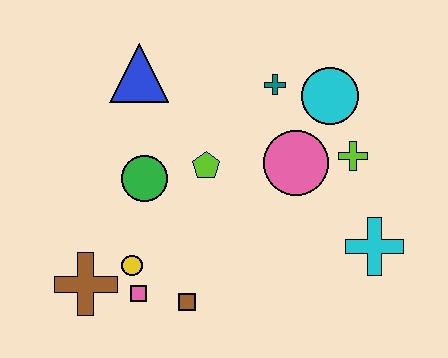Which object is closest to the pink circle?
The lime cross is closest to the pink circle.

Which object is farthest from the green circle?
The cyan cross is farthest from the green circle.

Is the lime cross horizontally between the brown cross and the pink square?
No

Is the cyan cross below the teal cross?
Yes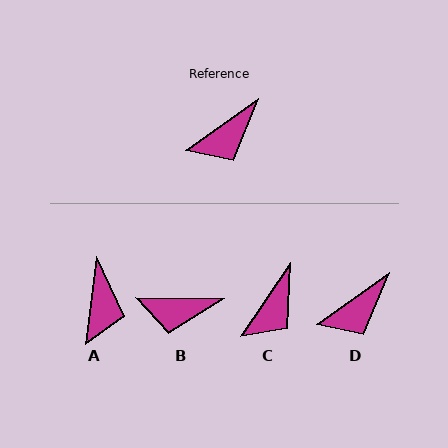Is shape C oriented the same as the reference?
No, it is off by about 21 degrees.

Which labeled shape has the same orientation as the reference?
D.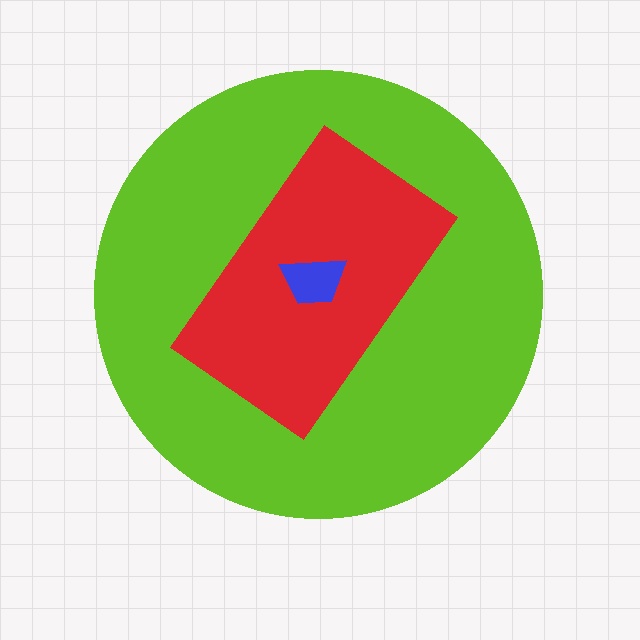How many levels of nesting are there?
3.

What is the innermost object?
The blue trapezoid.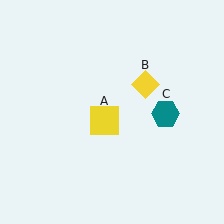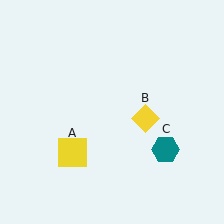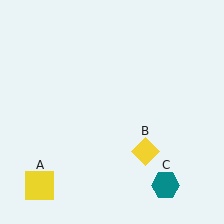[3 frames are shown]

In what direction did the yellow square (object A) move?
The yellow square (object A) moved down and to the left.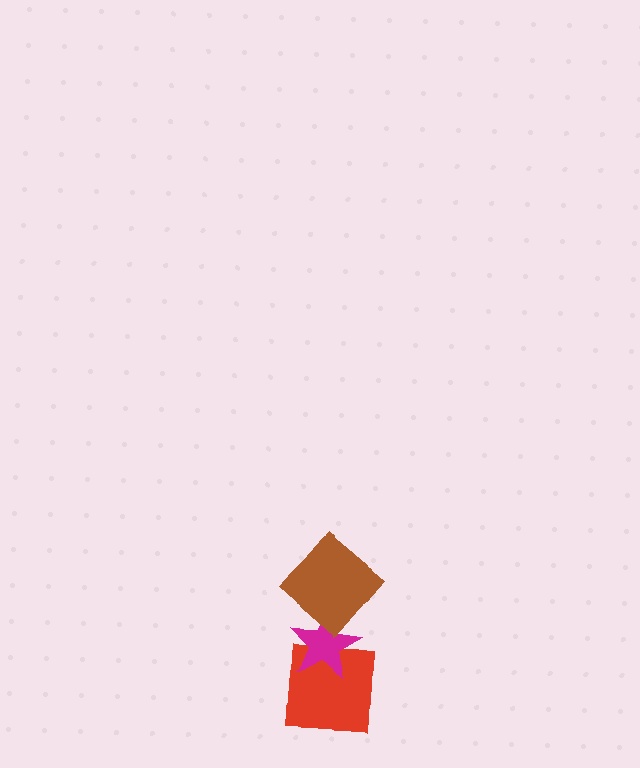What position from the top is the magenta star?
The magenta star is 2nd from the top.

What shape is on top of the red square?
The magenta star is on top of the red square.